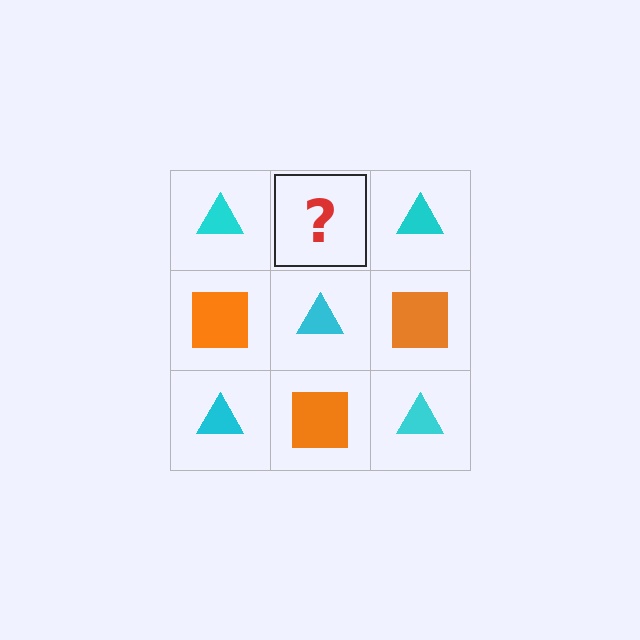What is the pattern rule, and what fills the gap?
The rule is that it alternates cyan triangle and orange square in a checkerboard pattern. The gap should be filled with an orange square.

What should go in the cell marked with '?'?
The missing cell should contain an orange square.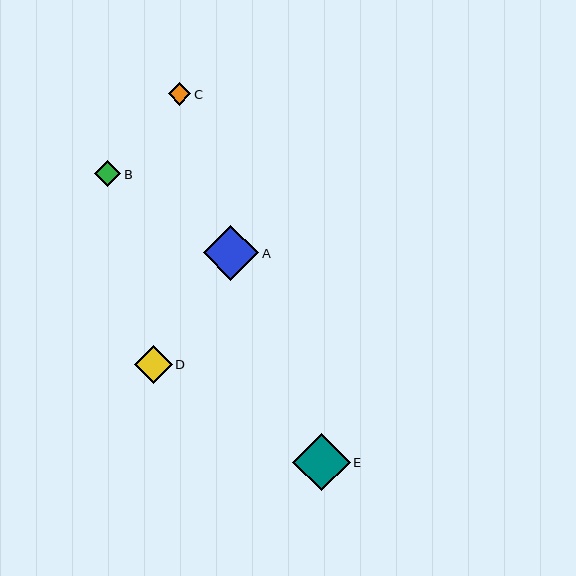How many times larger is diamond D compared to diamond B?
Diamond D is approximately 1.5 times the size of diamond B.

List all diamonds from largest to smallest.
From largest to smallest: E, A, D, B, C.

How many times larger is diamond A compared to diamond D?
Diamond A is approximately 1.5 times the size of diamond D.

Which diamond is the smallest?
Diamond C is the smallest with a size of approximately 23 pixels.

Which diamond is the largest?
Diamond E is the largest with a size of approximately 57 pixels.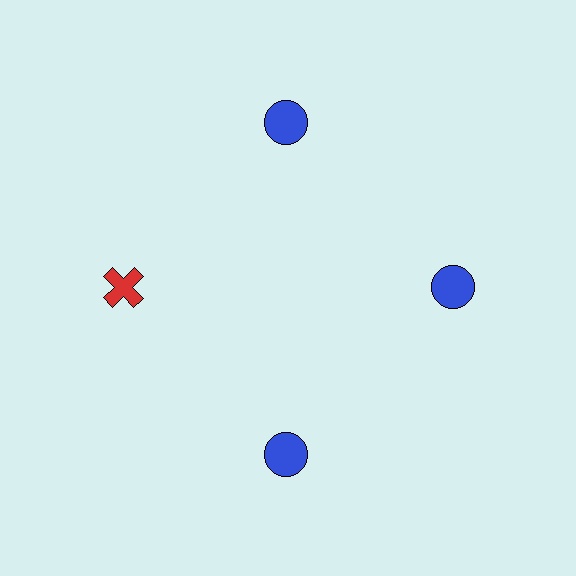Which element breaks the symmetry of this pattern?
The red cross at roughly the 9 o'clock position breaks the symmetry. All other shapes are blue circles.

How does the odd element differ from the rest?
It differs in both color (red instead of blue) and shape (cross instead of circle).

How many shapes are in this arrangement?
There are 4 shapes arranged in a ring pattern.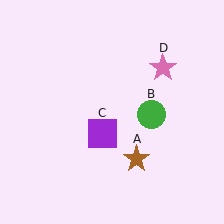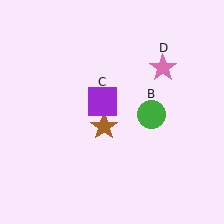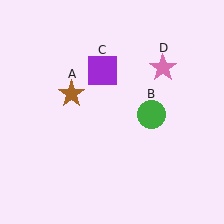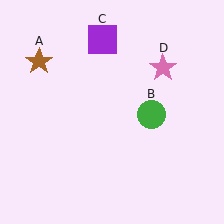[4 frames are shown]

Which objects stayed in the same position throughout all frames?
Green circle (object B) and pink star (object D) remained stationary.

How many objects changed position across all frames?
2 objects changed position: brown star (object A), purple square (object C).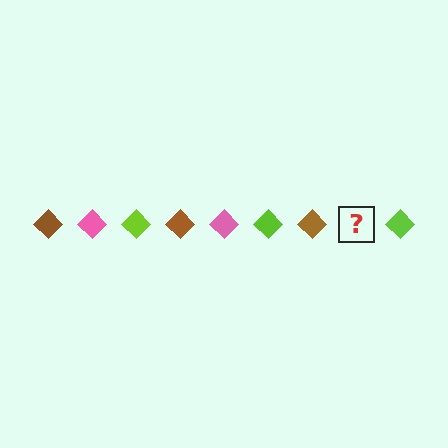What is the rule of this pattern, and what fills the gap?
The rule is that the pattern cycles through brown, pink, lime diamonds. The gap should be filled with a pink diamond.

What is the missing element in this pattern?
The missing element is a pink diamond.